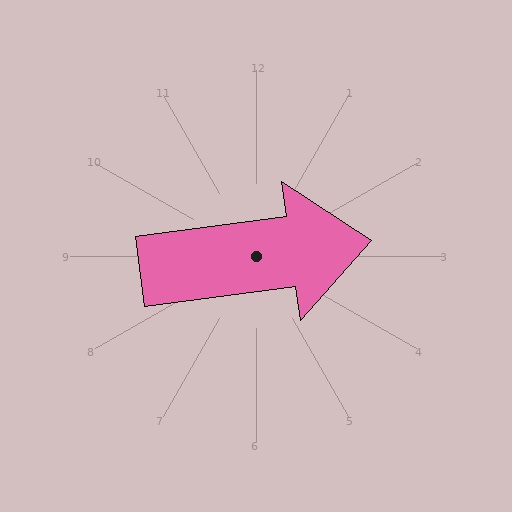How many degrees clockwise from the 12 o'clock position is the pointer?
Approximately 82 degrees.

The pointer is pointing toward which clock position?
Roughly 3 o'clock.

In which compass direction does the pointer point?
East.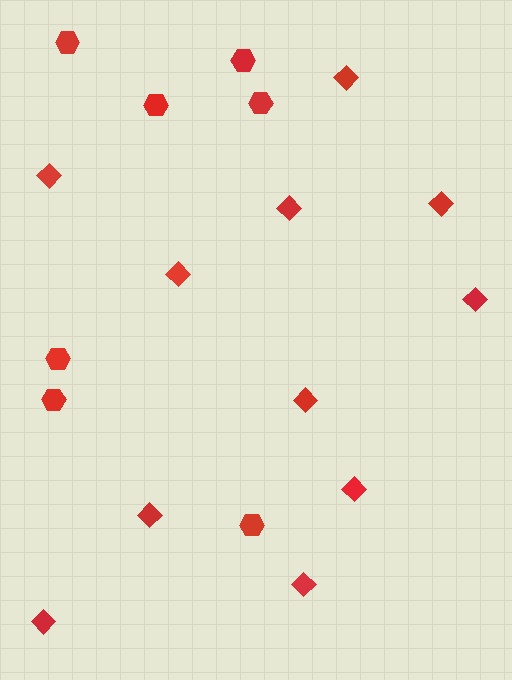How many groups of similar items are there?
There are 2 groups: one group of hexagons (7) and one group of diamonds (11).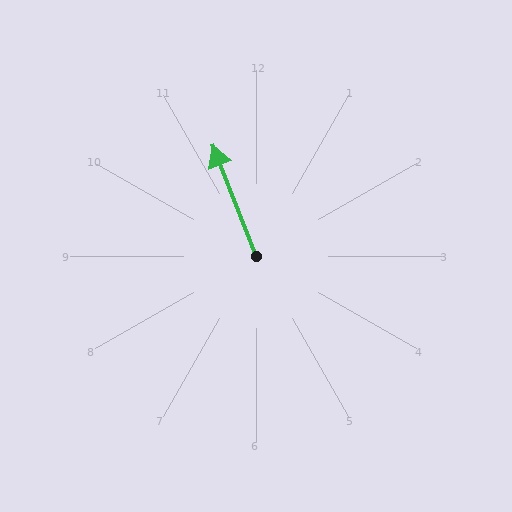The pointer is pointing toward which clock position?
Roughly 11 o'clock.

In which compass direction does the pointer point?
North.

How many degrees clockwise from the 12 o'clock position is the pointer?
Approximately 338 degrees.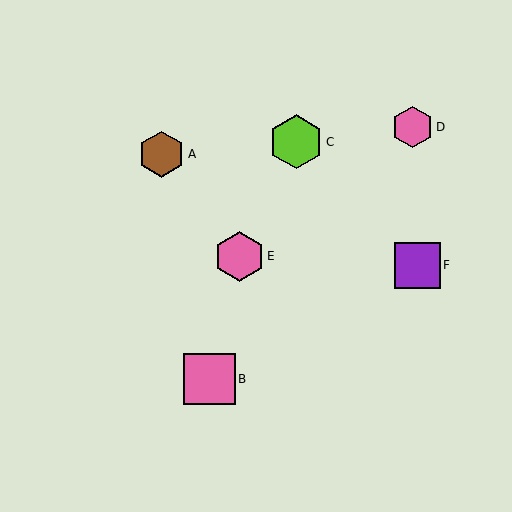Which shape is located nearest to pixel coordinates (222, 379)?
The pink square (labeled B) at (210, 379) is nearest to that location.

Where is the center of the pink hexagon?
The center of the pink hexagon is at (412, 127).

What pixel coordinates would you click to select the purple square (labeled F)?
Click at (417, 265) to select the purple square F.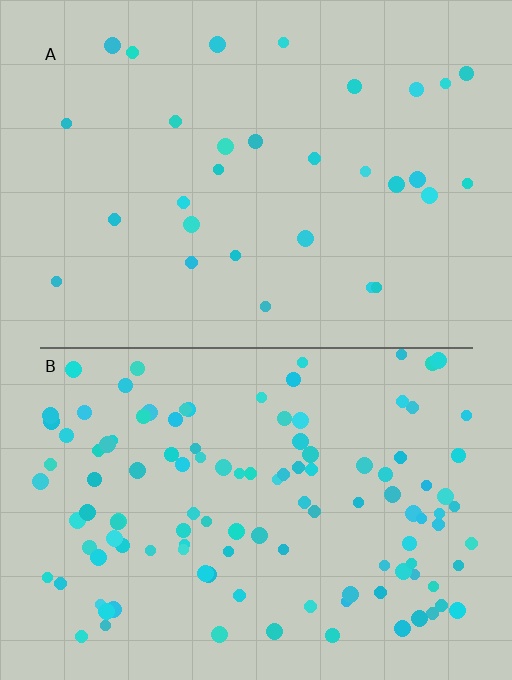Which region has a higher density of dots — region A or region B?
B (the bottom).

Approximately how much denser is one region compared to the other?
Approximately 3.8× — region B over region A.